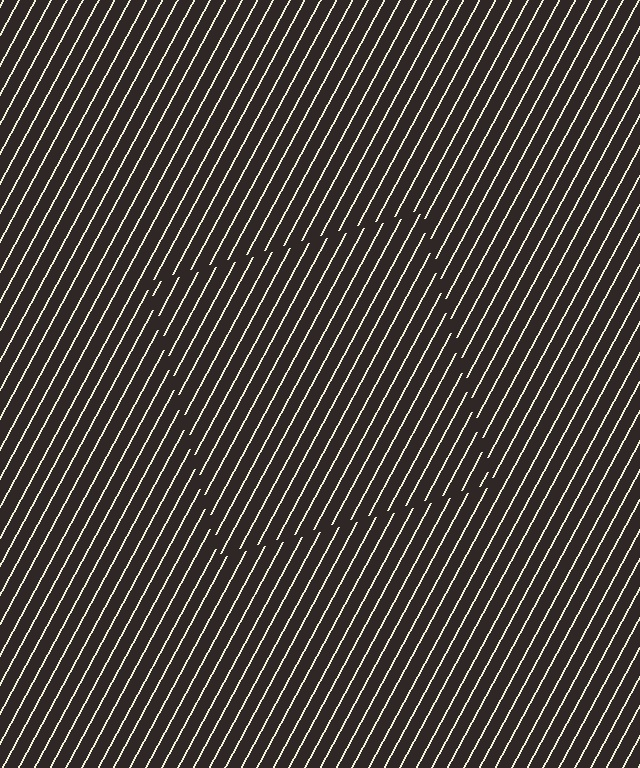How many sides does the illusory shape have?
4 sides — the line-ends trace a square.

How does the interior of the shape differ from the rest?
The interior of the shape contains the same grating, shifted by half a period — the contour is defined by the phase discontinuity where line-ends from the inner and outer gratings abut.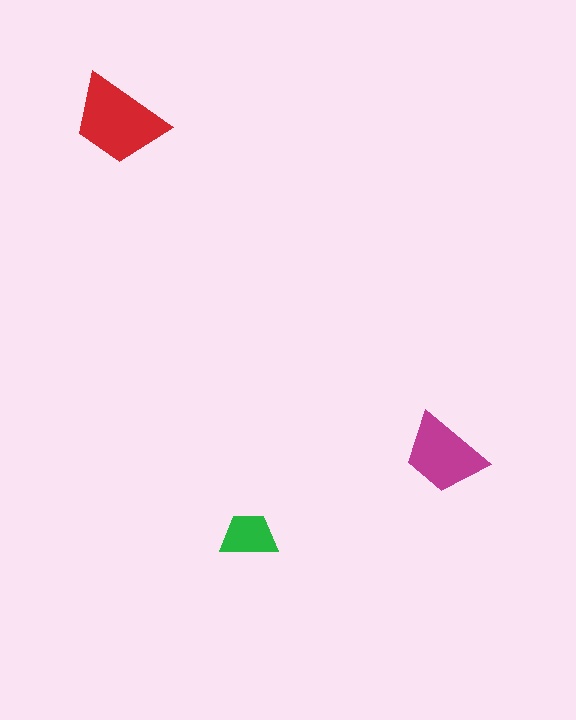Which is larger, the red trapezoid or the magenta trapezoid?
The red one.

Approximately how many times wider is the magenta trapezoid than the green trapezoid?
About 1.5 times wider.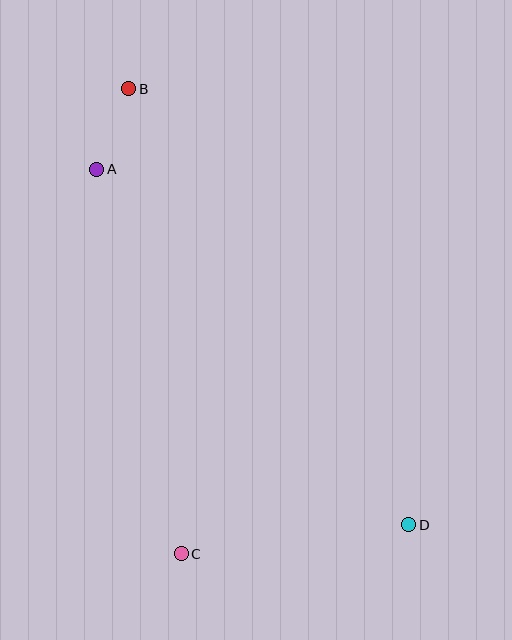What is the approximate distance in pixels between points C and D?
The distance between C and D is approximately 230 pixels.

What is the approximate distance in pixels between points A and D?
The distance between A and D is approximately 473 pixels.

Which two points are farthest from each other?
Points B and D are farthest from each other.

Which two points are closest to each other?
Points A and B are closest to each other.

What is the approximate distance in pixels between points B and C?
The distance between B and C is approximately 468 pixels.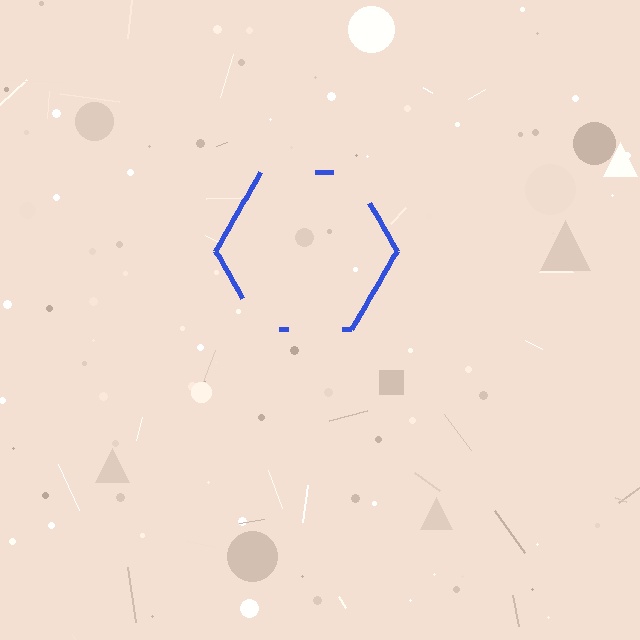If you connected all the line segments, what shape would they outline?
They would outline a hexagon.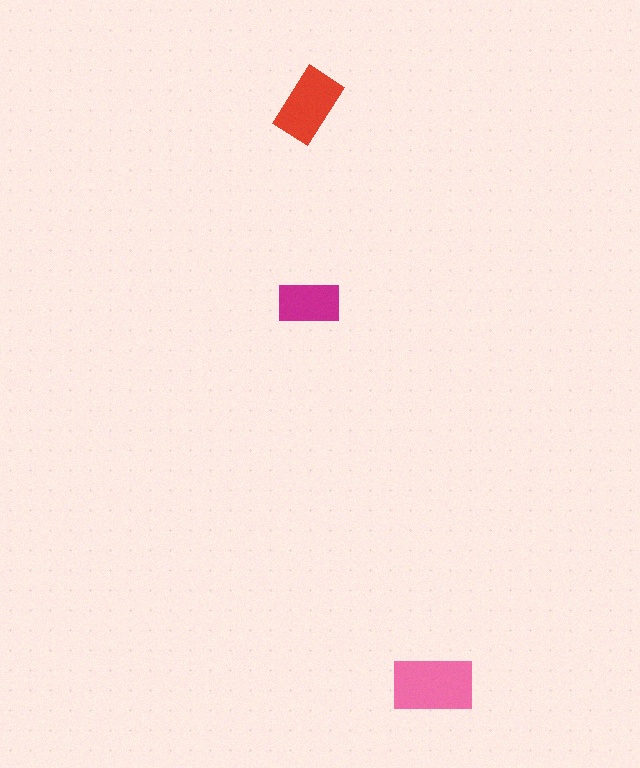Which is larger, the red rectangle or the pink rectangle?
The pink one.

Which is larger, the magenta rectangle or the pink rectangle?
The pink one.